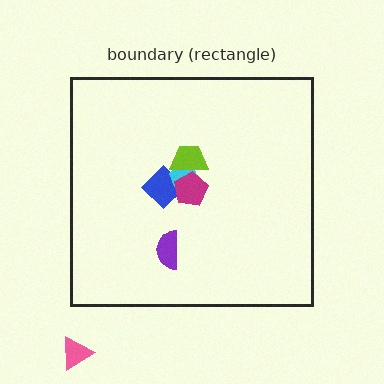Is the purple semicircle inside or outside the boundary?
Inside.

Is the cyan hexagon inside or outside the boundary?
Inside.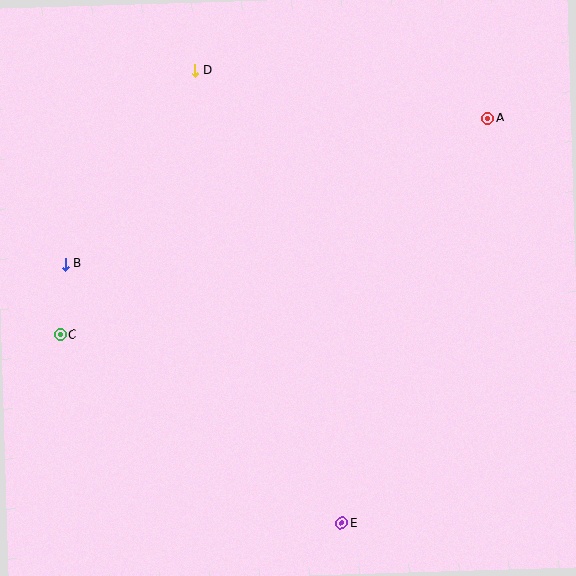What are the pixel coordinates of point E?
Point E is at (342, 523).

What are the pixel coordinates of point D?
Point D is at (195, 70).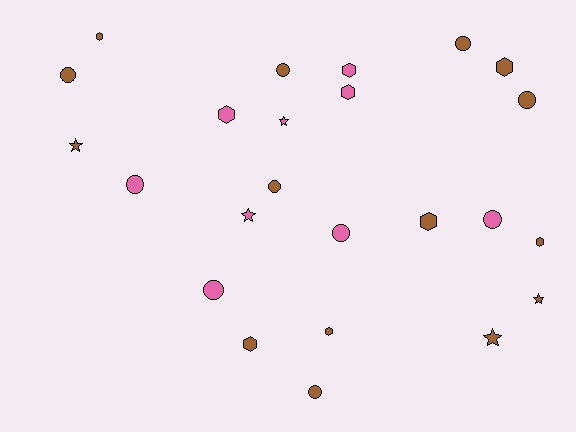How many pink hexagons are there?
There are 3 pink hexagons.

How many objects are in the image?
There are 24 objects.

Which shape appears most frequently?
Circle, with 10 objects.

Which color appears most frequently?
Brown, with 15 objects.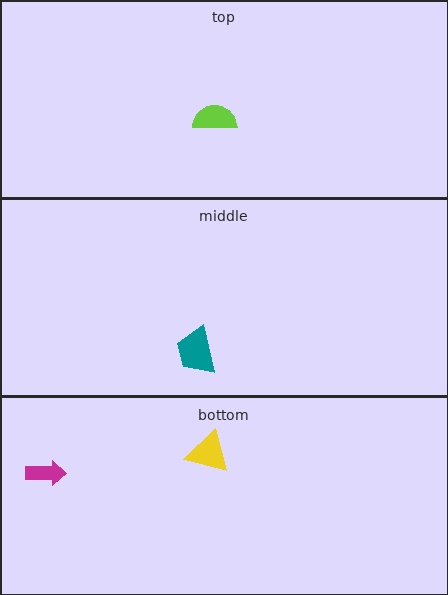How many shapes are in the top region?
1.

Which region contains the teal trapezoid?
The middle region.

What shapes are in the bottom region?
The magenta arrow, the yellow triangle.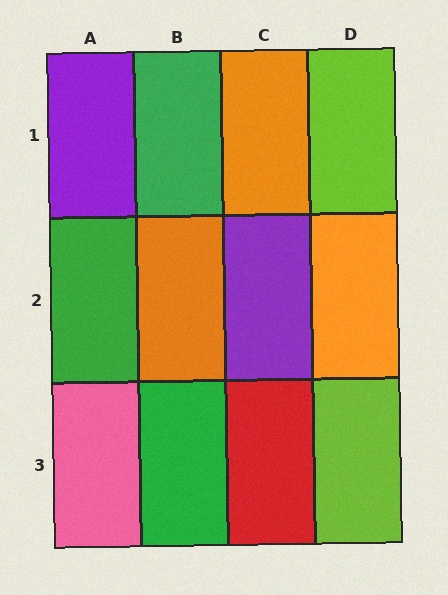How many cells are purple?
2 cells are purple.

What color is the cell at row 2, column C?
Purple.